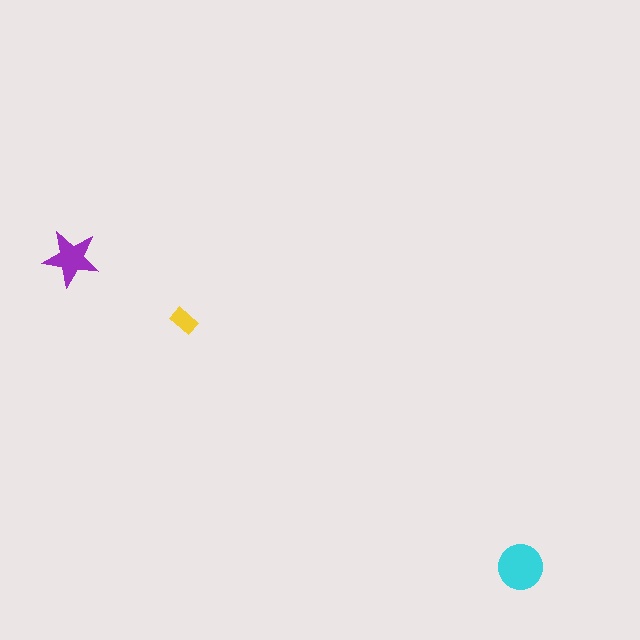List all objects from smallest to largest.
The yellow rectangle, the purple star, the cyan circle.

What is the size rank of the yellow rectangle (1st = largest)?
3rd.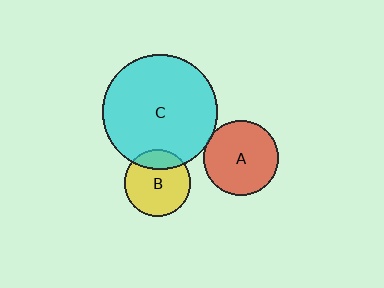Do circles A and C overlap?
Yes.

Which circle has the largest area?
Circle C (cyan).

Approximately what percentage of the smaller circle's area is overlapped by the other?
Approximately 5%.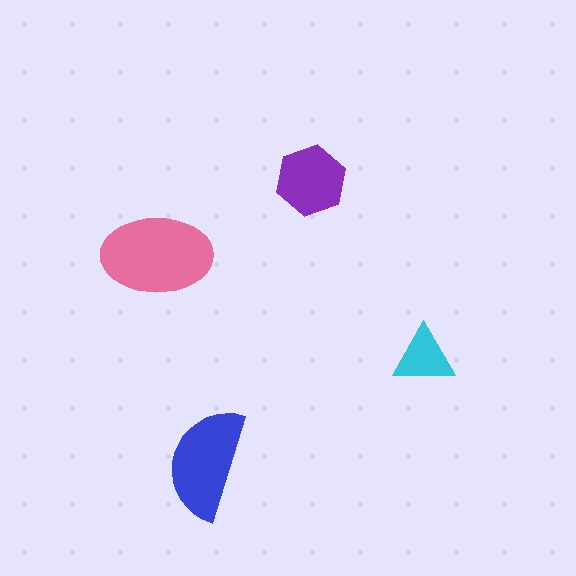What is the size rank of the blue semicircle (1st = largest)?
2nd.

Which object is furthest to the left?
The pink ellipse is leftmost.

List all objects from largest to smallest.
The pink ellipse, the blue semicircle, the purple hexagon, the cyan triangle.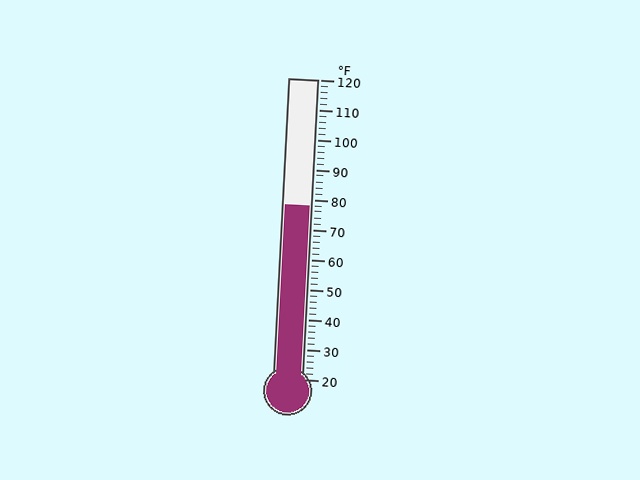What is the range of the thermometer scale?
The thermometer scale ranges from 20°F to 120°F.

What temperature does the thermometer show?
The thermometer shows approximately 78°F.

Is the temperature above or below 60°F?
The temperature is above 60°F.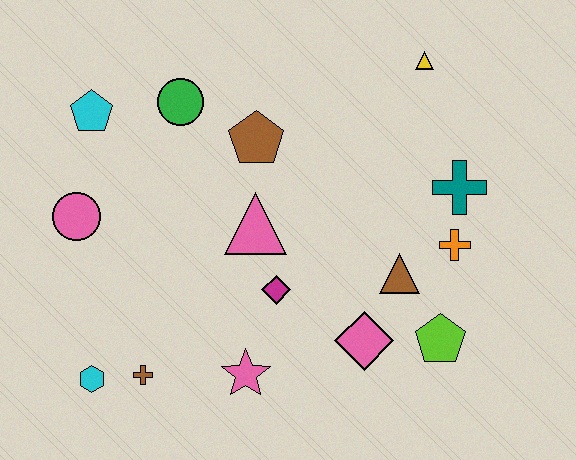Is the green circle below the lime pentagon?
No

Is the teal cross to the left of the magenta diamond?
No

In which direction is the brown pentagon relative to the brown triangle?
The brown pentagon is to the left of the brown triangle.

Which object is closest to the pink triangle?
The magenta diamond is closest to the pink triangle.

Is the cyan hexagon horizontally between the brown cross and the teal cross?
No